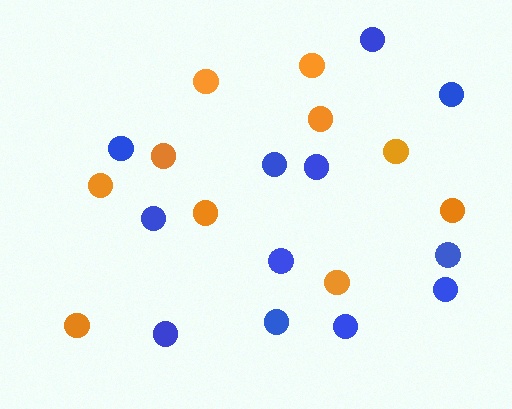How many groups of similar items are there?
There are 2 groups: one group of orange circles (10) and one group of blue circles (12).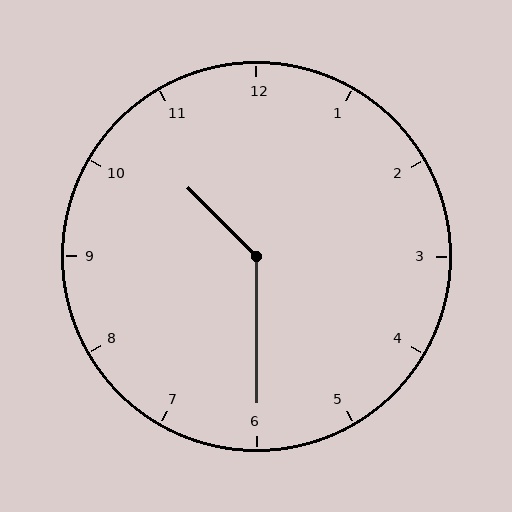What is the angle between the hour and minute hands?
Approximately 135 degrees.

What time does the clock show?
10:30.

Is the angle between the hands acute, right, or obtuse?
It is obtuse.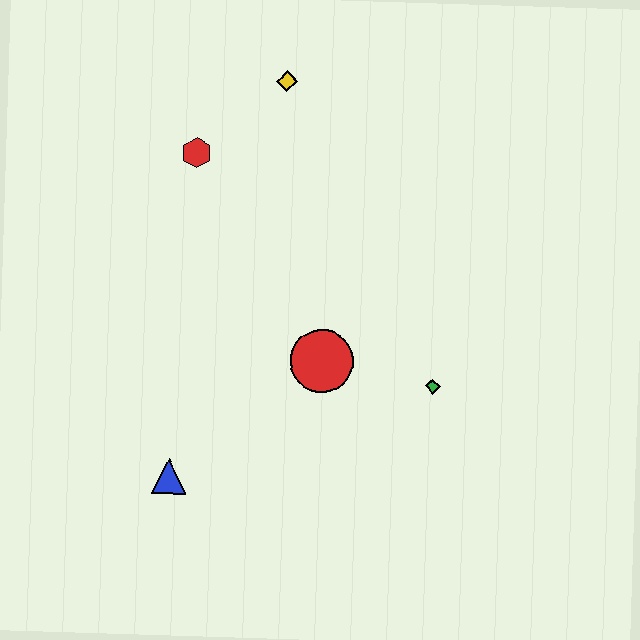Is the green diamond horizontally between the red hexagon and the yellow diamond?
No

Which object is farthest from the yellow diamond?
The blue triangle is farthest from the yellow diamond.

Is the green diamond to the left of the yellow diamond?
No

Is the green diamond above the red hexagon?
No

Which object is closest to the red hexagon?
The yellow diamond is closest to the red hexagon.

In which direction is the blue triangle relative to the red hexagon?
The blue triangle is below the red hexagon.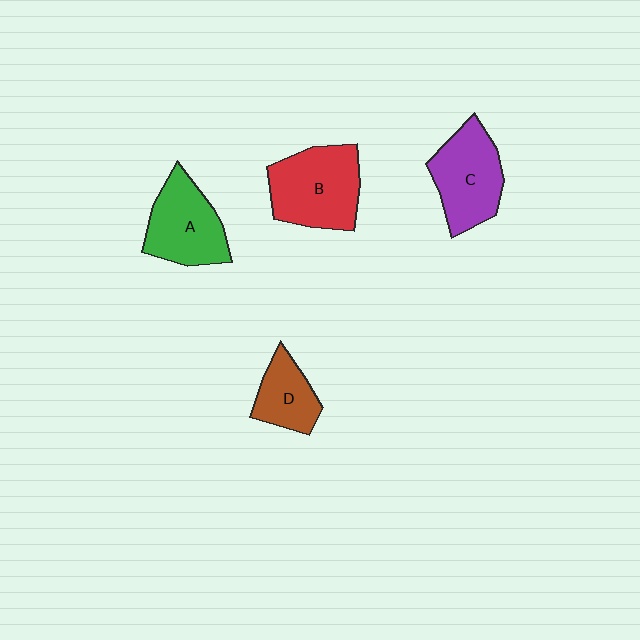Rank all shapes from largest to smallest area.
From largest to smallest: B (red), C (purple), A (green), D (brown).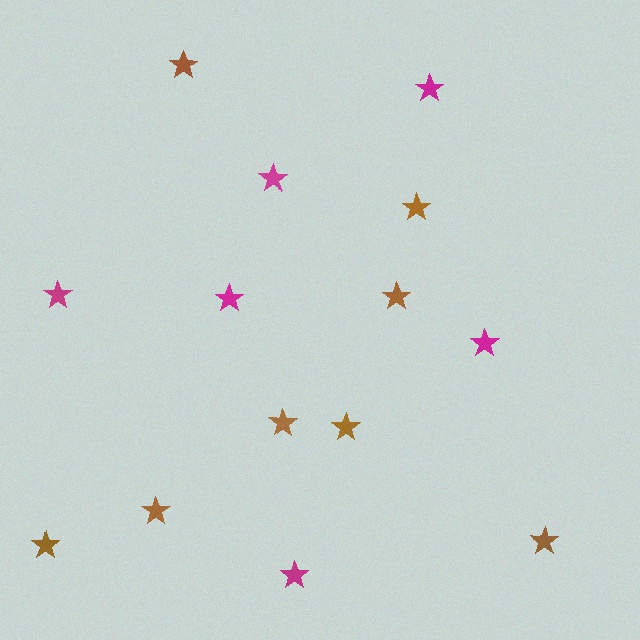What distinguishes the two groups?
There are 2 groups: one group of brown stars (8) and one group of magenta stars (6).